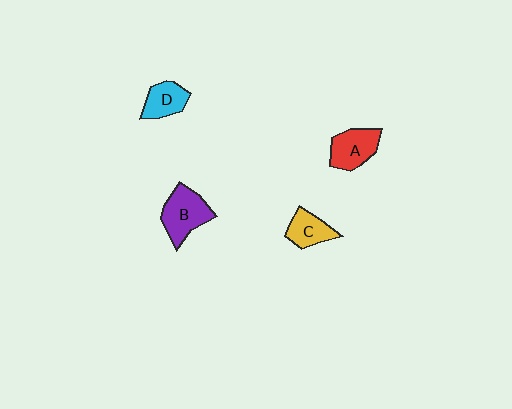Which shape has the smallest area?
Shape C (yellow).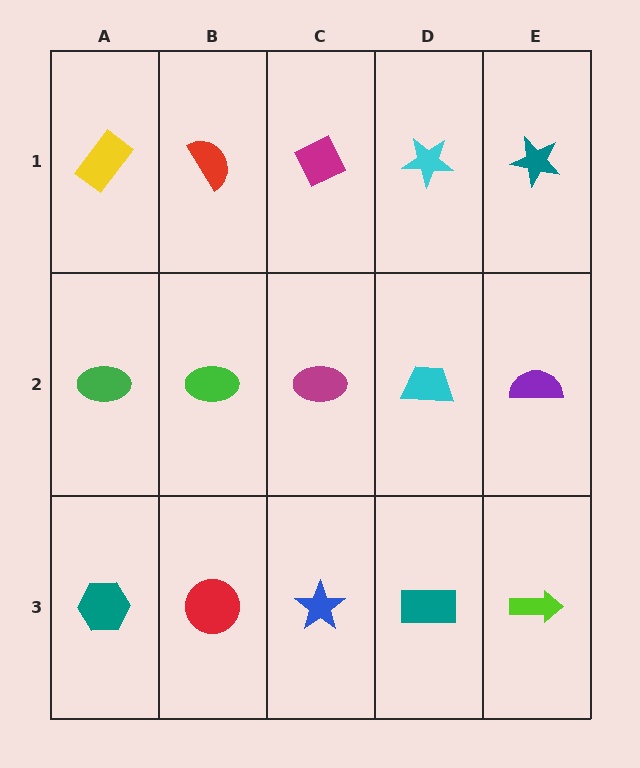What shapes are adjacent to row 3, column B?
A green ellipse (row 2, column B), a teal hexagon (row 3, column A), a blue star (row 3, column C).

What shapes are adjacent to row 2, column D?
A cyan star (row 1, column D), a teal rectangle (row 3, column D), a magenta ellipse (row 2, column C), a purple semicircle (row 2, column E).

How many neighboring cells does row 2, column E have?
3.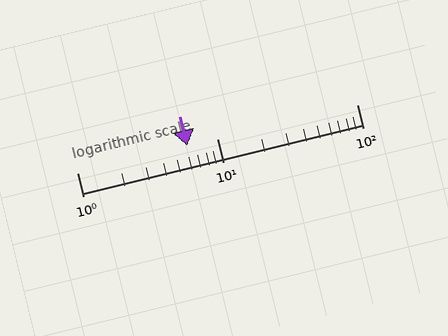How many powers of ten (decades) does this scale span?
The scale spans 2 decades, from 1 to 100.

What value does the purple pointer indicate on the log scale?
The pointer indicates approximately 6.1.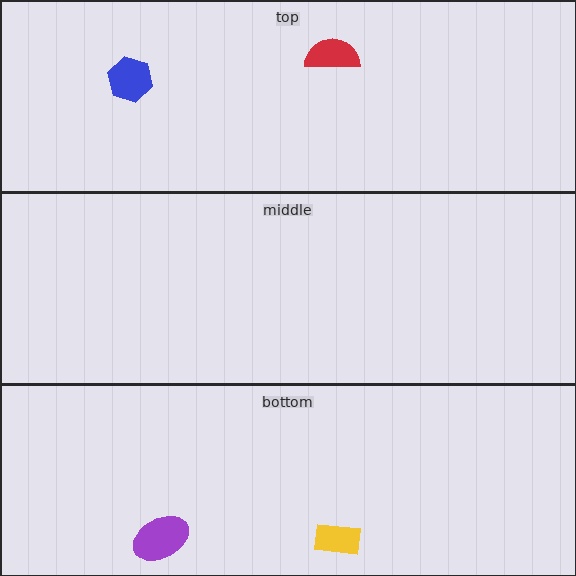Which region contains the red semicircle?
The top region.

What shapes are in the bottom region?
The purple ellipse, the yellow rectangle.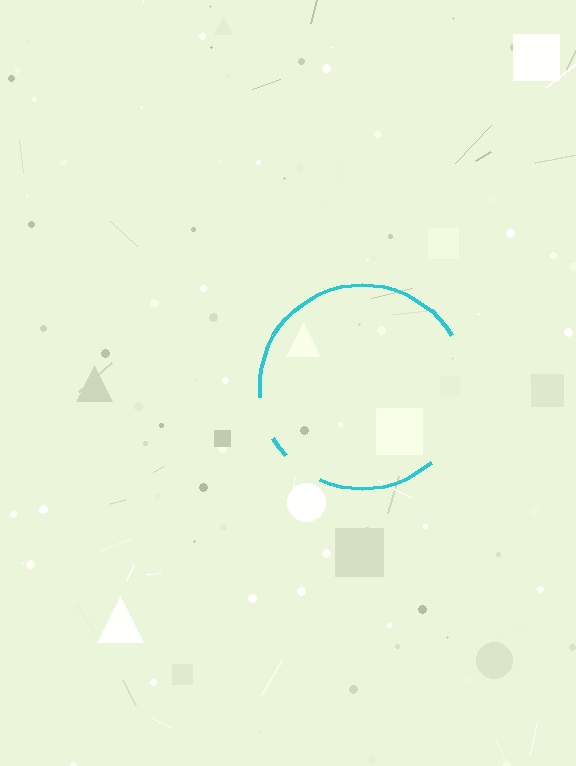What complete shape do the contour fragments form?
The contour fragments form a circle.